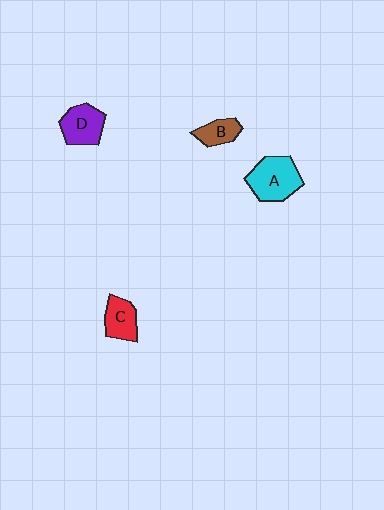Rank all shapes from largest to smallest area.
From largest to smallest: A (cyan), D (purple), C (red), B (brown).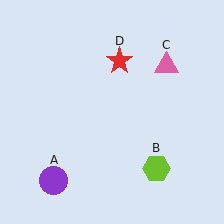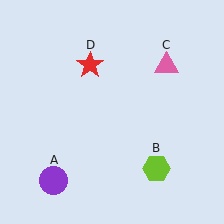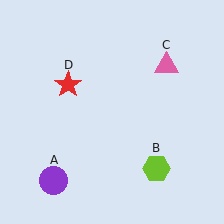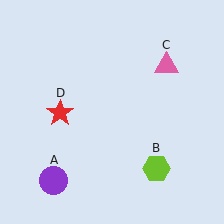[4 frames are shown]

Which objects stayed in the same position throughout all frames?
Purple circle (object A) and lime hexagon (object B) and pink triangle (object C) remained stationary.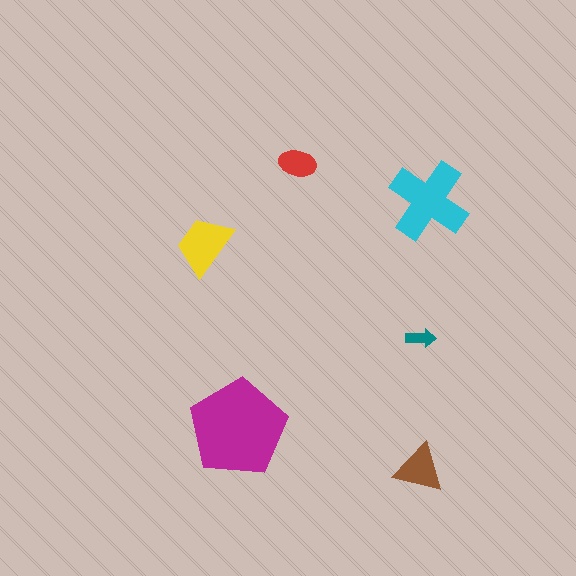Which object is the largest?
The magenta pentagon.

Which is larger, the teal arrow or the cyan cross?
The cyan cross.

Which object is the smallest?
The teal arrow.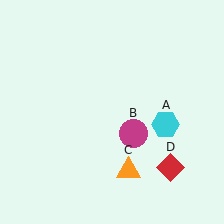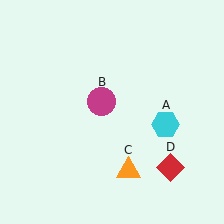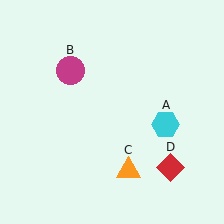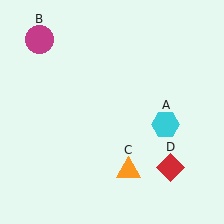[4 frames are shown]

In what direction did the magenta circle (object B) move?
The magenta circle (object B) moved up and to the left.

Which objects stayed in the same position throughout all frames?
Cyan hexagon (object A) and orange triangle (object C) and red diamond (object D) remained stationary.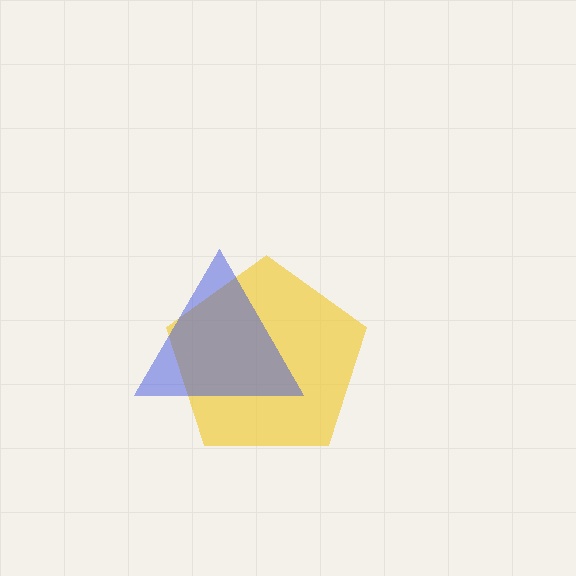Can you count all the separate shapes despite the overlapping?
Yes, there are 2 separate shapes.